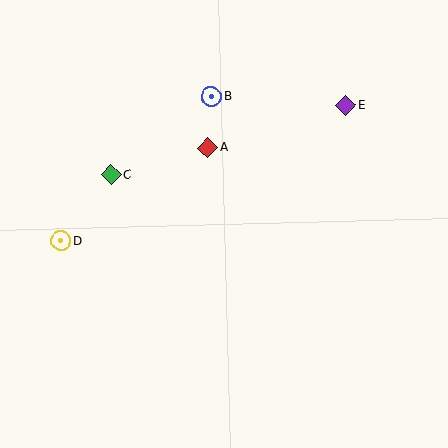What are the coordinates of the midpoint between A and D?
The midpoint between A and D is at (134, 194).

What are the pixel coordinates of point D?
Point D is at (61, 241).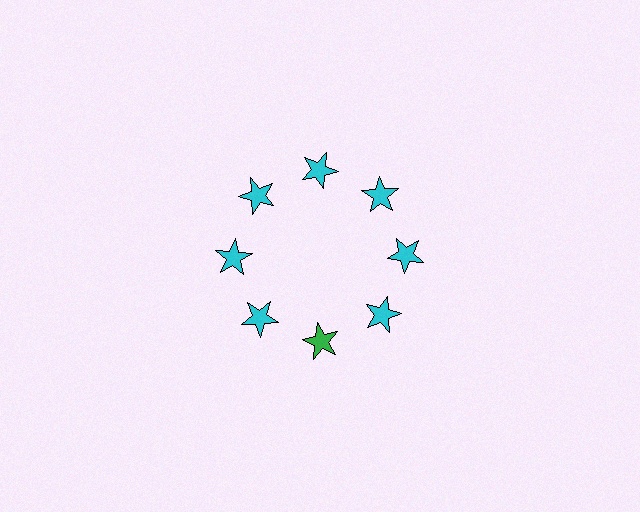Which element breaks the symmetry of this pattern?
The green star at roughly the 6 o'clock position breaks the symmetry. All other shapes are cyan stars.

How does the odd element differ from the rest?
It has a different color: green instead of cyan.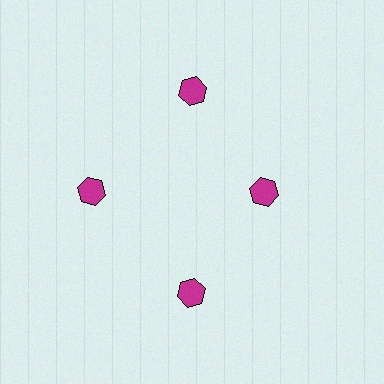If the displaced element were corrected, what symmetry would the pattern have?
It would have 4-fold rotational symmetry — the pattern would map onto itself every 90 degrees.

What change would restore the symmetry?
The symmetry would be restored by moving it outward, back onto the ring so that all 4 hexagons sit at equal angles and equal distance from the center.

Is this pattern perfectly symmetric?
No. The 4 magenta hexagons are arranged in a ring, but one element near the 3 o'clock position is pulled inward toward the center, breaking the 4-fold rotational symmetry.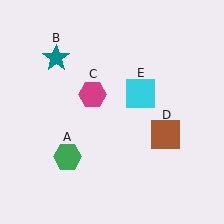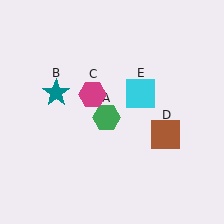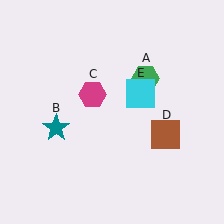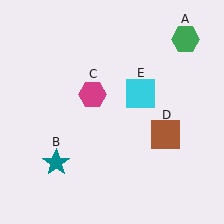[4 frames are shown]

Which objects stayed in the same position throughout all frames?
Magenta hexagon (object C) and brown square (object D) and cyan square (object E) remained stationary.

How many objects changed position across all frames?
2 objects changed position: green hexagon (object A), teal star (object B).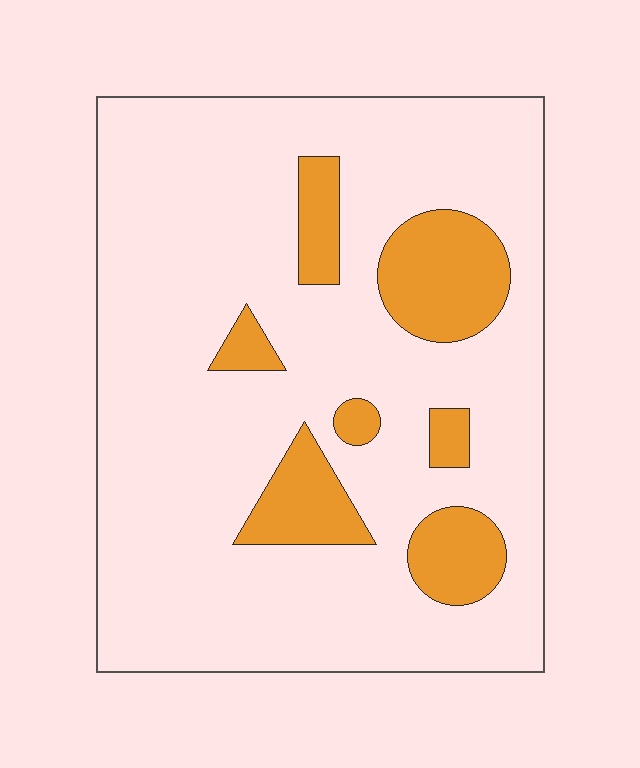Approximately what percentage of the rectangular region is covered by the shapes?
Approximately 15%.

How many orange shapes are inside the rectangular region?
7.